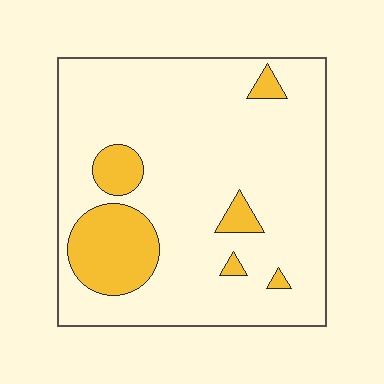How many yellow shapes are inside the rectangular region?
6.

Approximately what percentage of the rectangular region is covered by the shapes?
Approximately 15%.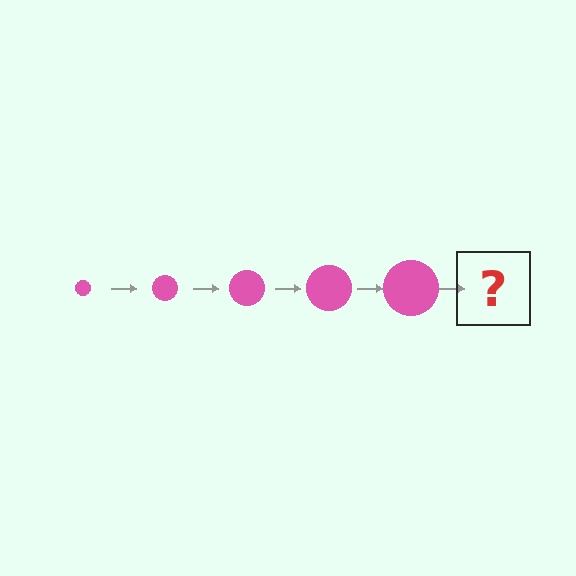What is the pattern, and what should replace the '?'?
The pattern is that the circle gets progressively larger each step. The '?' should be a pink circle, larger than the previous one.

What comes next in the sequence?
The next element should be a pink circle, larger than the previous one.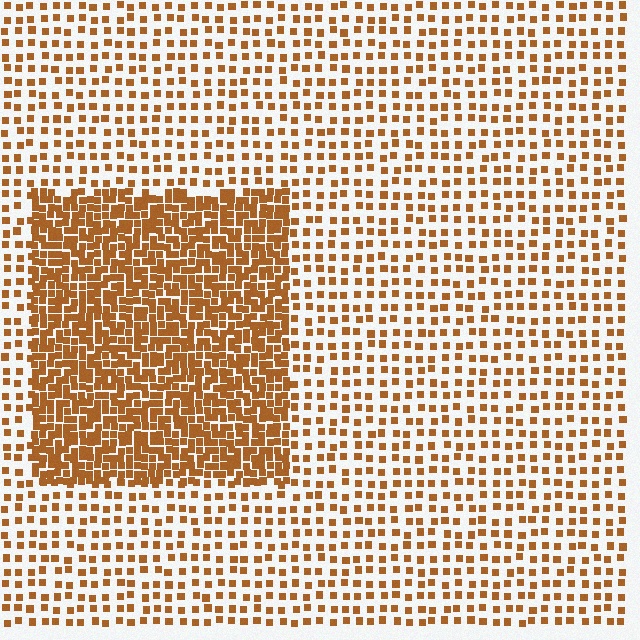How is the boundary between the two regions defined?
The boundary is defined by a change in element density (approximately 2.6x ratio). All elements are the same color, size, and shape.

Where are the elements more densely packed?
The elements are more densely packed inside the rectangle boundary.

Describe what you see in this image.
The image contains small brown elements arranged at two different densities. A rectangle-shaped region is visible where the elements are more densely packed than the surrounding area.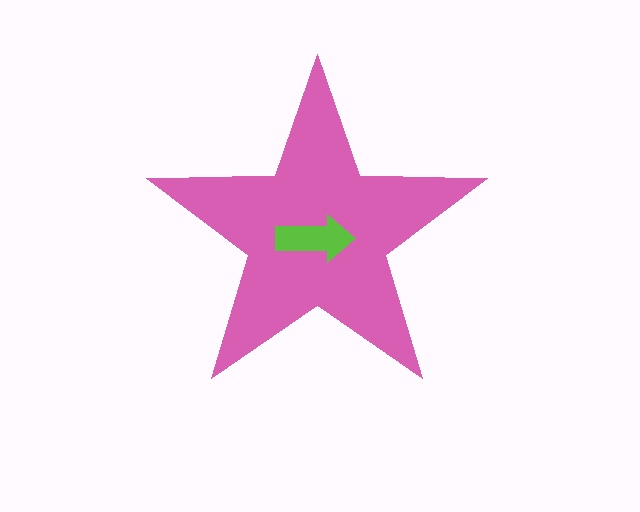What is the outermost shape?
The pink star.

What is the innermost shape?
The lime arrow.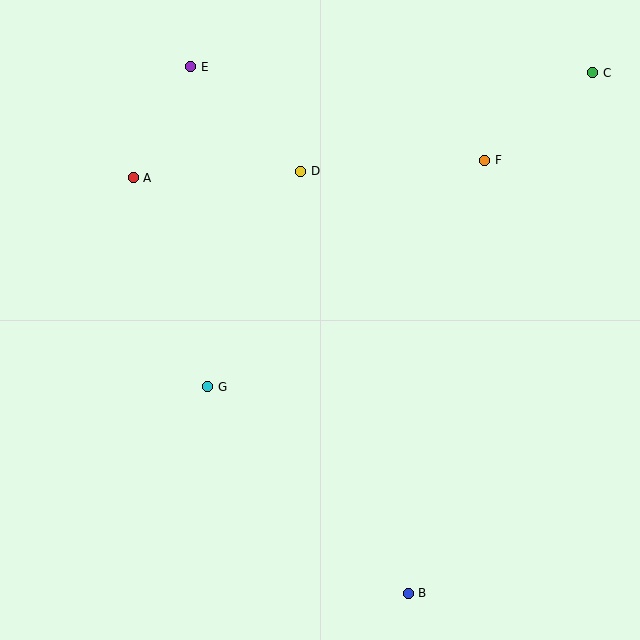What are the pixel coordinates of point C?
Point C is at (593, 73).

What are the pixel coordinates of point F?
Point F is at (485, 160).